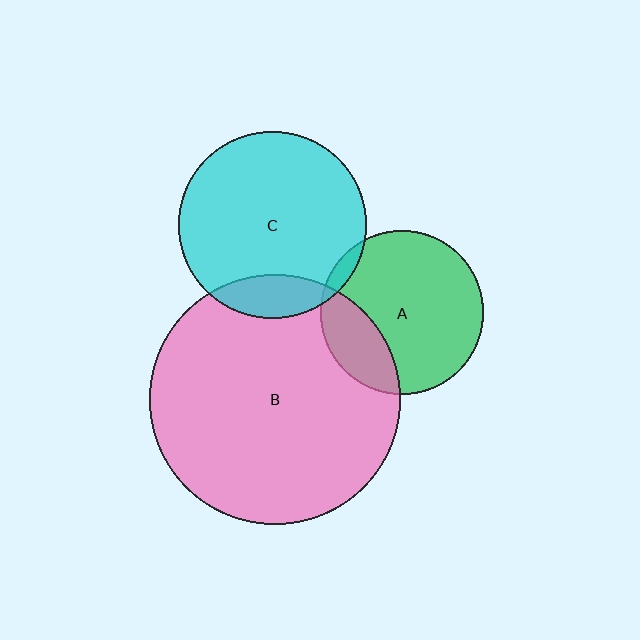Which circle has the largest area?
Circle B (pink).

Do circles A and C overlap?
Yes.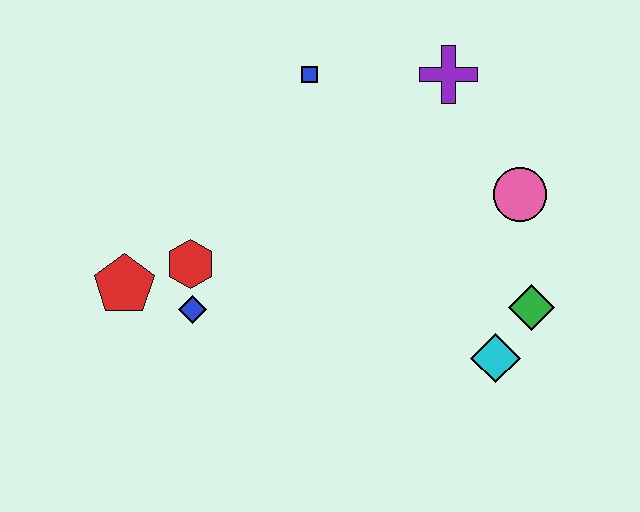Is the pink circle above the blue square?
No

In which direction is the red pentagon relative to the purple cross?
The red pentagon is to the left of the purple cross.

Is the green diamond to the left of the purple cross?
No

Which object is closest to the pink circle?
The green diamond is closest to the pink circle.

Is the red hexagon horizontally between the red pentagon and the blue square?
Yes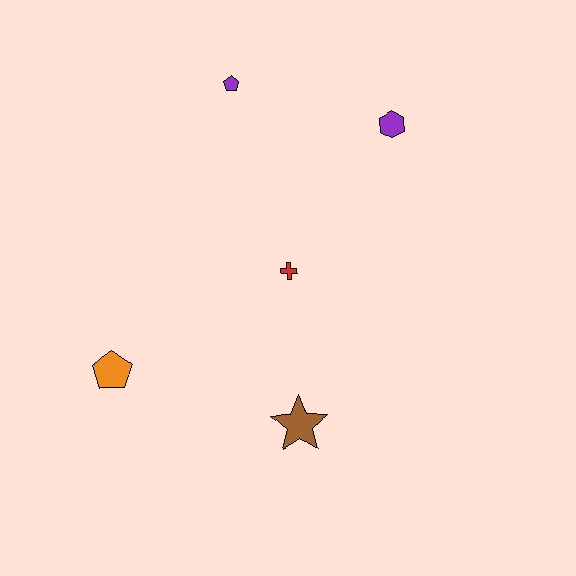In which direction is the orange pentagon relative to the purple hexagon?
The orange pentagon is to the left of the purple hexagon.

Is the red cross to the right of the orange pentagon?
Yes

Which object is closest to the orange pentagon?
The brown star is closest to the orange pentagon.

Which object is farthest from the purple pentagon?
The brown star is farthest from the purple pentagon.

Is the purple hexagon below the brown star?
No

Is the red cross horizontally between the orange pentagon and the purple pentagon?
No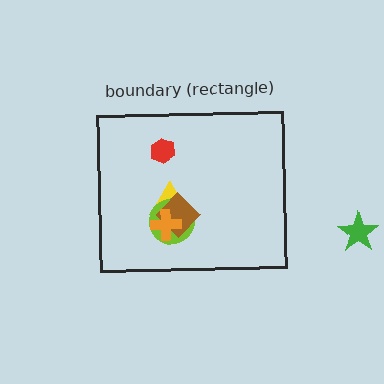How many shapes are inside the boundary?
5 inside, 1 outside.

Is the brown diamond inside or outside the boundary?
Inside.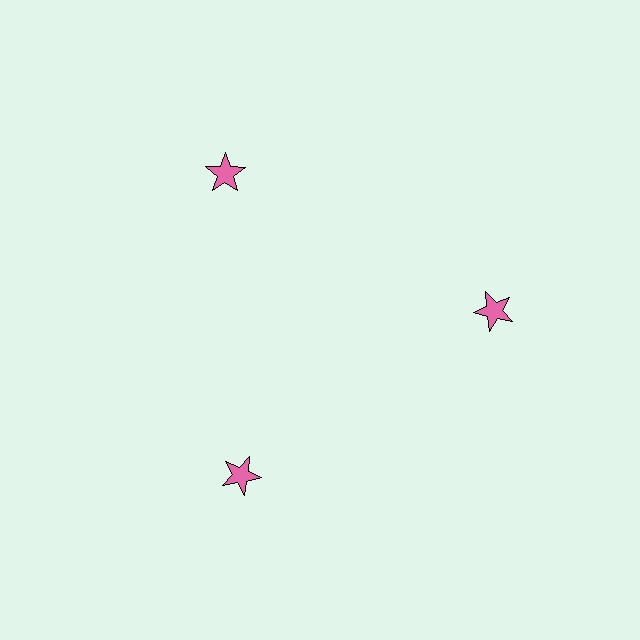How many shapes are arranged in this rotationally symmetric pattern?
There are 3 shapes, arranged in 3 groups of 1.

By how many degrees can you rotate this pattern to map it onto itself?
The pattern maps onto itself every 120 degrees of rotation.